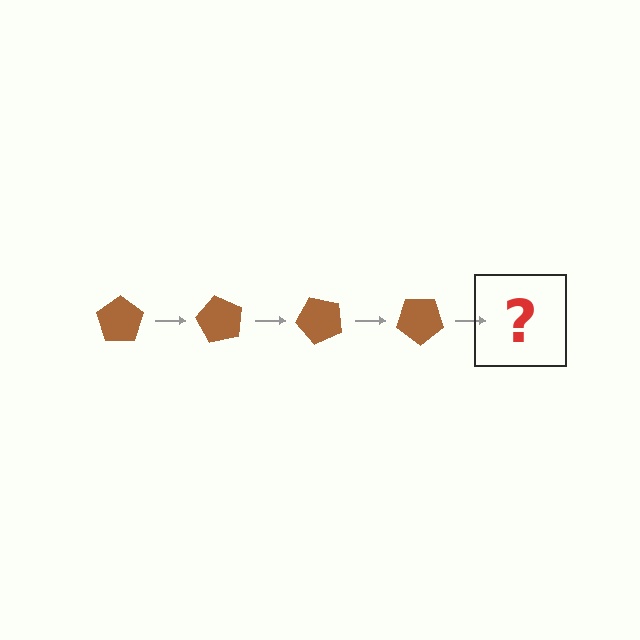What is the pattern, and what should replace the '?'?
The pattern is that the pentagon rotates 60 degrees each step. The '?' should be a brown pentagon rotated 240 degrees.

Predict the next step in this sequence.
The next step is a brown pentagon rotated 240 degrees.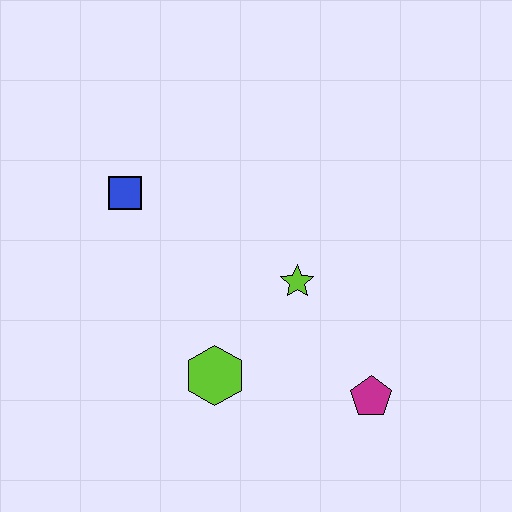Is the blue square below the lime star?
No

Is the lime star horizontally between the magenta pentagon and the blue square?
Yes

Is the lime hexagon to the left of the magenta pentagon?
Yes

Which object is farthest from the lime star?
The blue square is farthest from the lime star.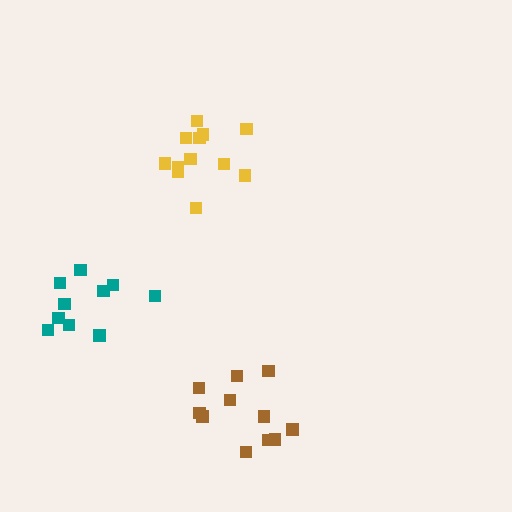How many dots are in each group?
Group 1: 12 dots, Group 2: 10 dots, Group 3: 11 dots (33 total).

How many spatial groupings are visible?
There are 3 spatial groupings.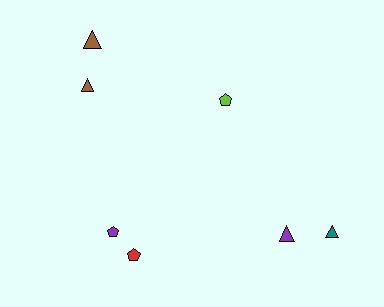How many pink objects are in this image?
There are no pink objects.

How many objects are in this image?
There are 7 objects.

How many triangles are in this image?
There are 4 triangles.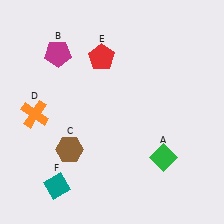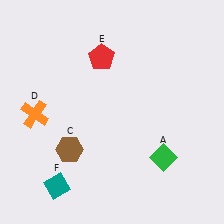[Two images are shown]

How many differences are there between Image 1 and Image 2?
There is 1 difference between the two images.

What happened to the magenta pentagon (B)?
The magenta pentagon (B) was removed in Image 2. It was in the top-left area of Image 1.